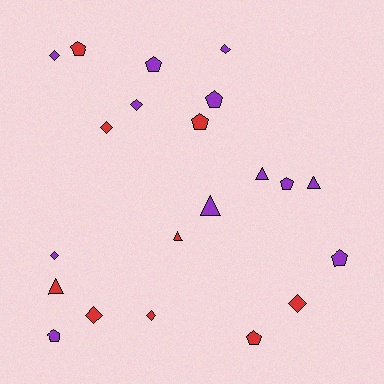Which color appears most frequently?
Purple, with 12 objects.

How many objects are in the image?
There are 21 objects.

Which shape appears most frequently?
Diamond, with 8 objects.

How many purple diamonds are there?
There are 4 purple diamonds.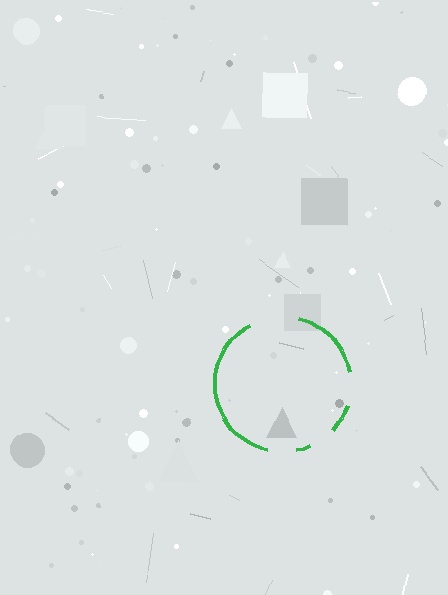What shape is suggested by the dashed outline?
The dashed outline suggests a circle.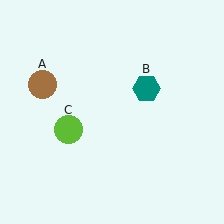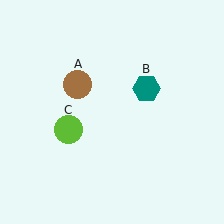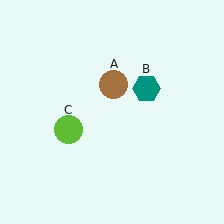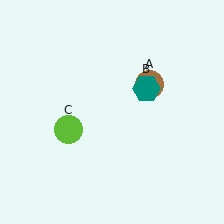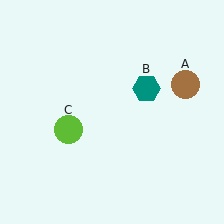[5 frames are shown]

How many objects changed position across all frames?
1 object changed position: brown circle (object A).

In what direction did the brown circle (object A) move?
The brown circle (object A) moved right.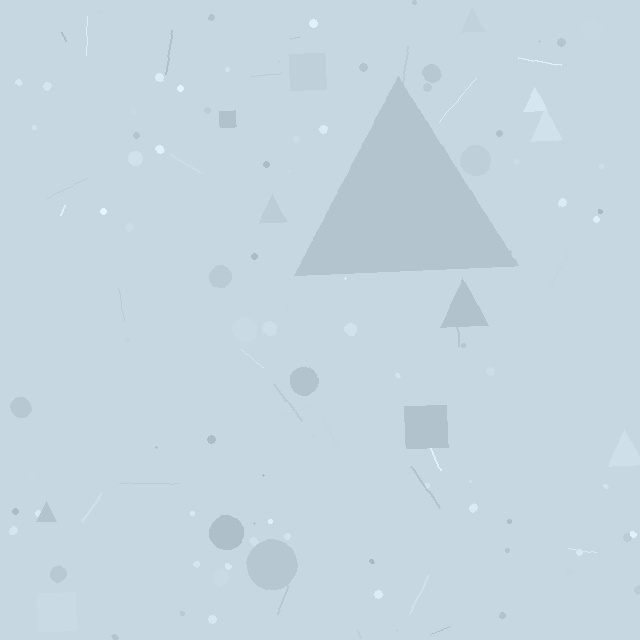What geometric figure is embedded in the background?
A triangle is embedded in the background.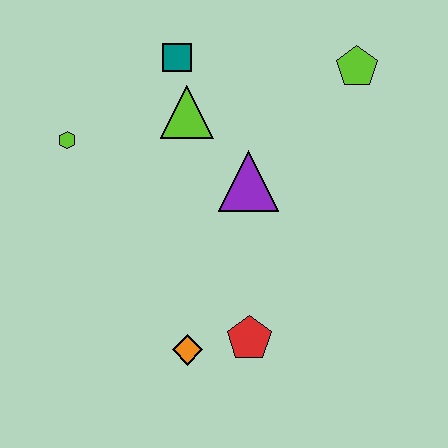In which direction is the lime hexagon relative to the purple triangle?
The lime hexagon is to the left of the purple triangle.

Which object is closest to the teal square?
The lime triangle is closest to the teal square.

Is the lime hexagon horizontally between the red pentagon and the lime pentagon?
No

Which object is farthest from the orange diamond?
The lime pentagon is farthest from the orange diamond.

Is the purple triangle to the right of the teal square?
Yes